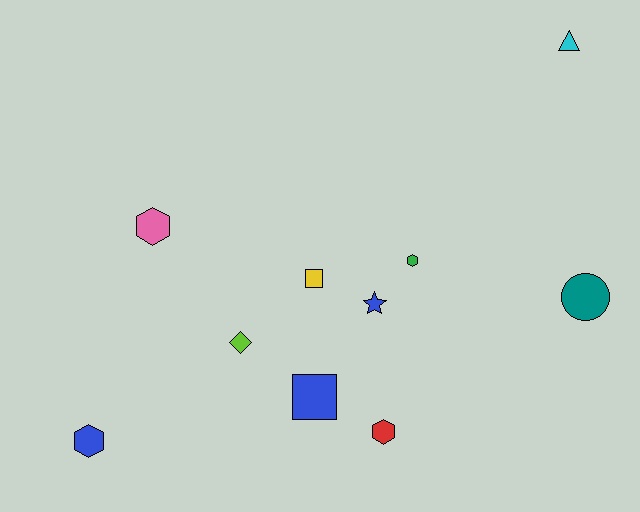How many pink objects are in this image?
There is 1 pink object.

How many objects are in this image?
There are 10 objects.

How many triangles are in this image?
There is 1 triangle.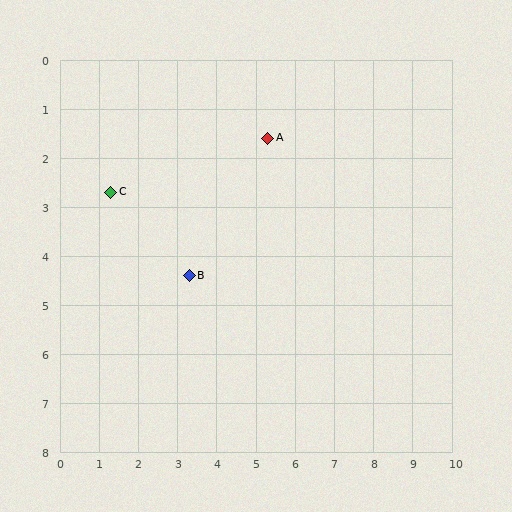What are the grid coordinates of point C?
Point C is at approximately (1.3, 2.7).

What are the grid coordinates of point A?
Point A is at approximately (5.3, 1.6).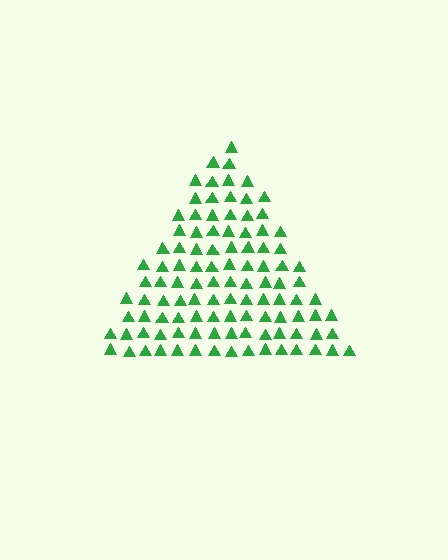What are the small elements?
The small elements are triangles.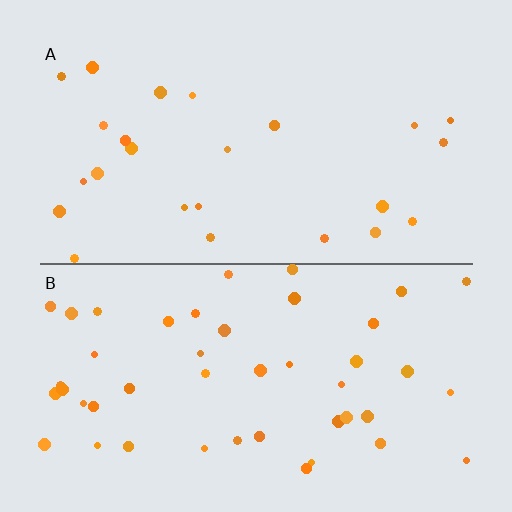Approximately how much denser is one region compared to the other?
Approximately 1.9× — region B over region A.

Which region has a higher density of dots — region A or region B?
B (the bottom).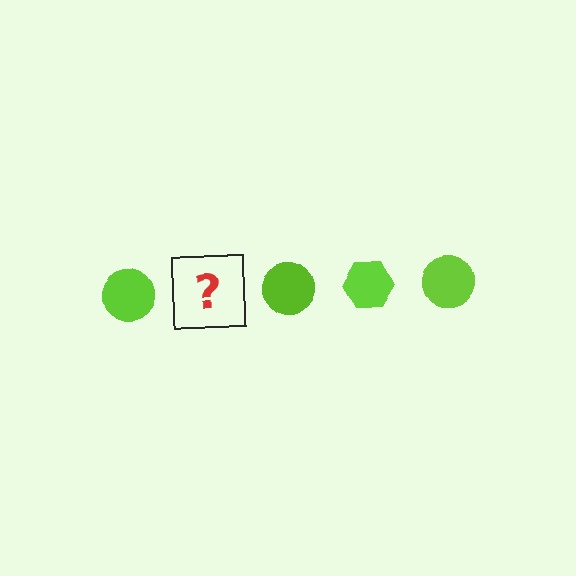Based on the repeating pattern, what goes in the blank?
The blank should be a lime hexagon.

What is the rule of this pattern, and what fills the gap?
The rule is that the pattern cycles through circle, hexagon shapes in lime. The gap should be filled with a lime hexagon.